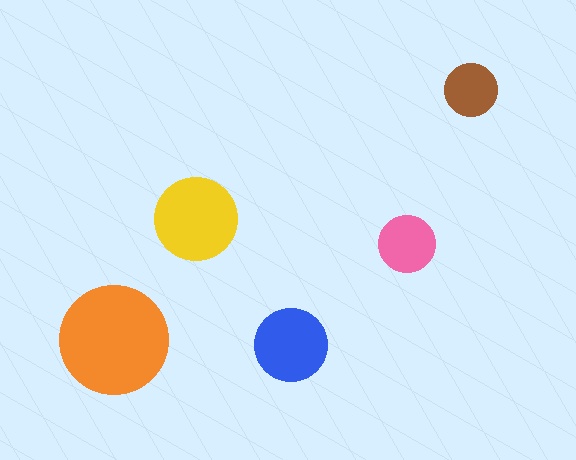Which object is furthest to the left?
The orange circle is leftmost.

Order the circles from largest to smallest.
the orange one, the yellow one, the blue one, the pink one, the brown one.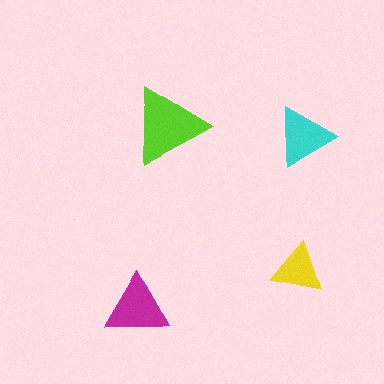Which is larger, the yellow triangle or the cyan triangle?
The cyan one.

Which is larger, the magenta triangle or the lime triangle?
The lime one.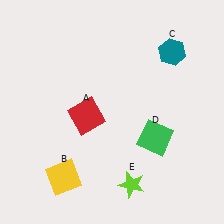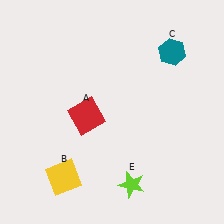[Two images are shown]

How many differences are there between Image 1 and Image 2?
There is 1 difference between the two images.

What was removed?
The green square (D) was removed in Image 2.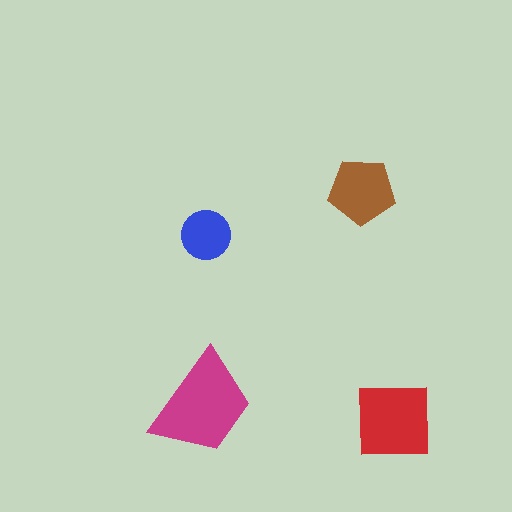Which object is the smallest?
The blue circle.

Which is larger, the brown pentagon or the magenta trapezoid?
The magenta trapezoid.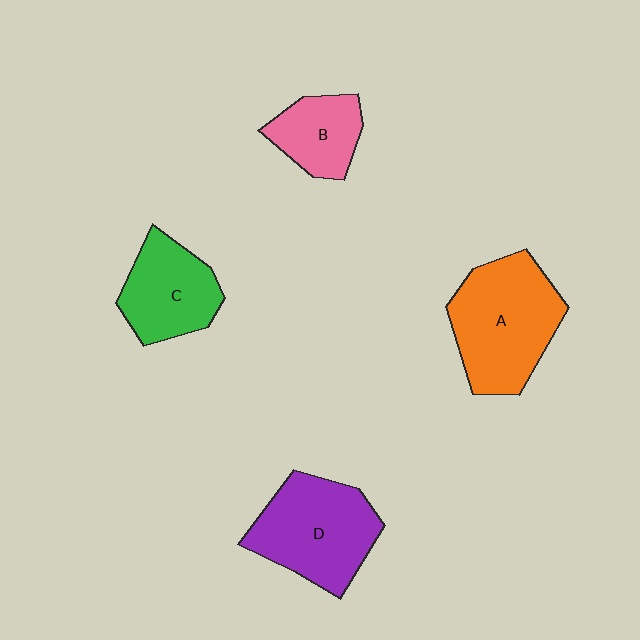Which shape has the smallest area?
Shape B (pink).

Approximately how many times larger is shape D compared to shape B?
Approximately 1.8 times.